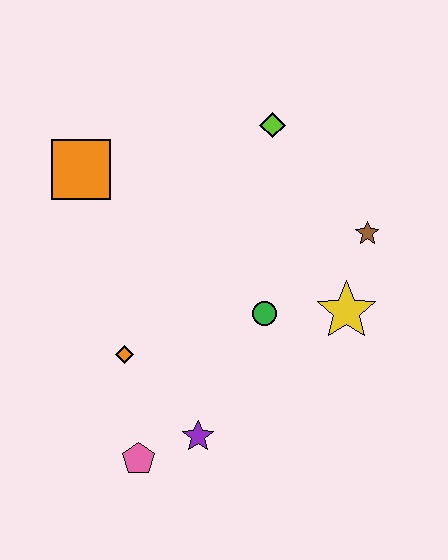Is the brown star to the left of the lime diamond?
No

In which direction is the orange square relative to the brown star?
The orange square is to the left of the brown star.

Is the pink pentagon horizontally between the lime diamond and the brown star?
No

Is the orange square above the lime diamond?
No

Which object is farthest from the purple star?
The lime diamond is farthest from the purple star.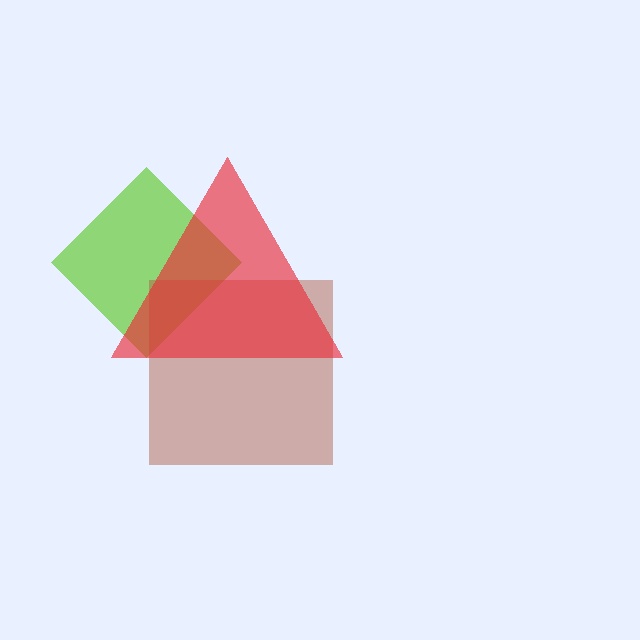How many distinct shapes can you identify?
There are 3 distinct shapes: a lime diamond, a brown square, a red triangle.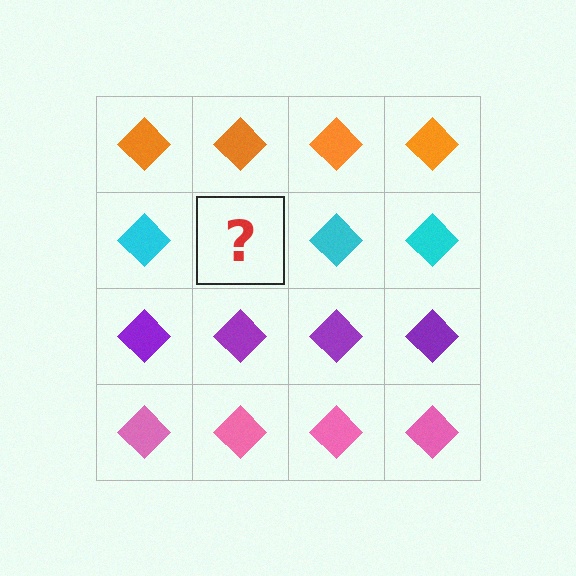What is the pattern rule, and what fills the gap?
The rule is that each row has a consistent color. The gap should be filled with a cyan diamond.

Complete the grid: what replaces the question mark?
The question mark should be replaced with a cyan diamond.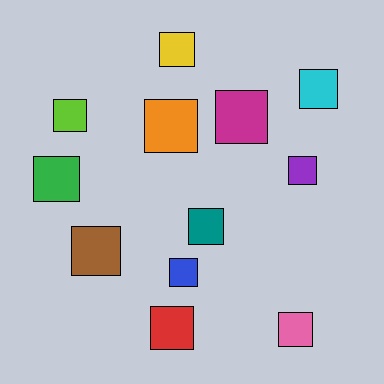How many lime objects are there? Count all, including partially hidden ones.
There is 1 lime object.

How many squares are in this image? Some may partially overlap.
There are 12 squares.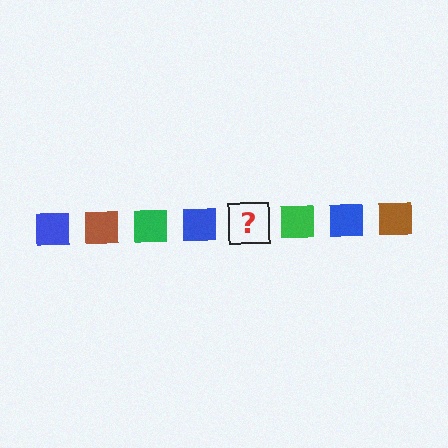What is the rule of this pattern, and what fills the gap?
The rule is that the pattern cycles through blue, brown, green squares. The gap should be filled with a brown square.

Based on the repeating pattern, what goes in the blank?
The blank should be a brown square.